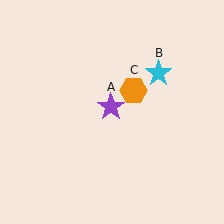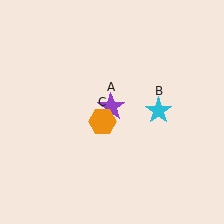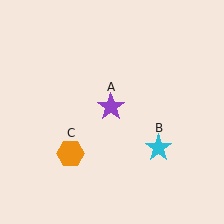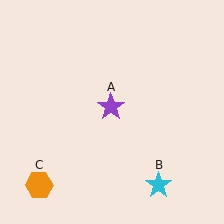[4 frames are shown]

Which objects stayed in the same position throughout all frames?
Purple star (object A) remained stationary.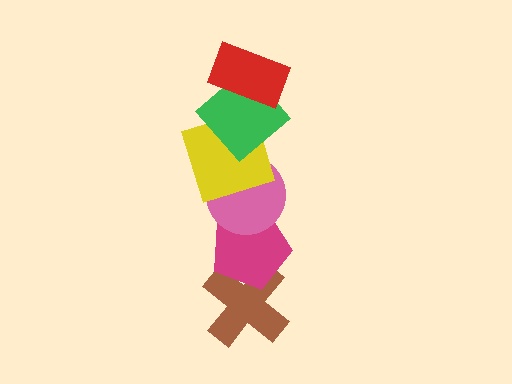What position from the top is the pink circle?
The pink circle is 4th from the top.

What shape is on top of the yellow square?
The green diamond is on top of the yellow square.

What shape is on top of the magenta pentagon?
The pink circle is on top of the magenta pentagon.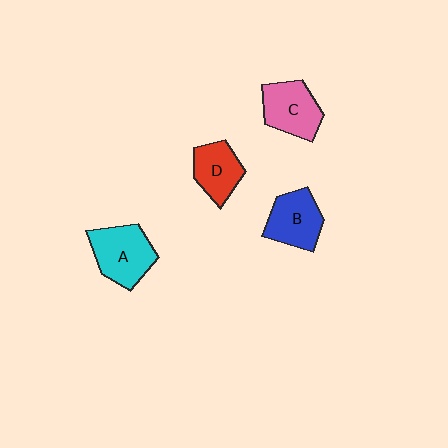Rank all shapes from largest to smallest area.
From largest to smallest: A (cyan), C (pink), B (blue), D (red).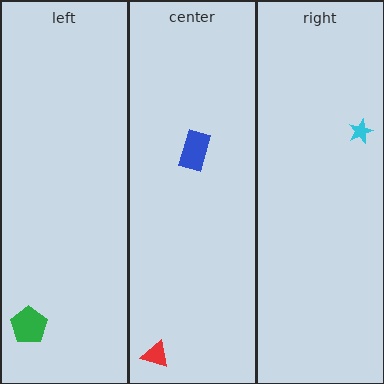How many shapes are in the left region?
1.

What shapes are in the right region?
The cyan star.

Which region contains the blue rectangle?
The center region.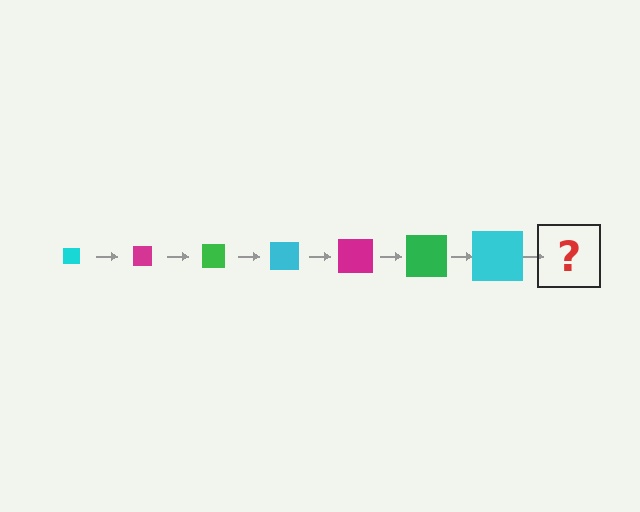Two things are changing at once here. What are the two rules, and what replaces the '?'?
The two rules are that the square grows larger each step and the color cycles through cyan, magenta, and green. The '?' should be a magenta square, larger than the previous one.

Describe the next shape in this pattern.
It should be a magenta square, larger than the previous one.